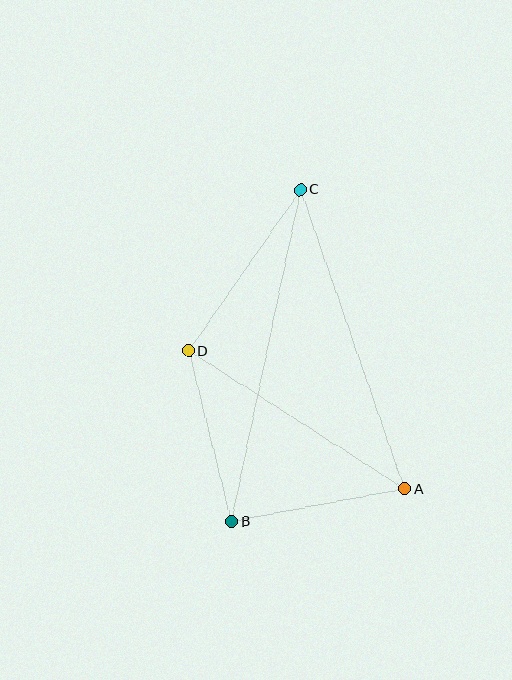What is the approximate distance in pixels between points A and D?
The distance between A and D is approximately 256 pixels.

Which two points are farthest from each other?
Points B and C are farthest from each other.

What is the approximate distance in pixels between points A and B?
The distance between A and B is approximately 176 pixels.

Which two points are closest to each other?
Points B and D are closest to each other.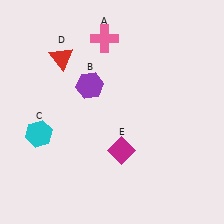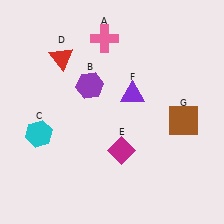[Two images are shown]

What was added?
A purple triangle (F), a brown square (G) were added in Image 2.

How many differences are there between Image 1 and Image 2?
There are 2 differences between the two images.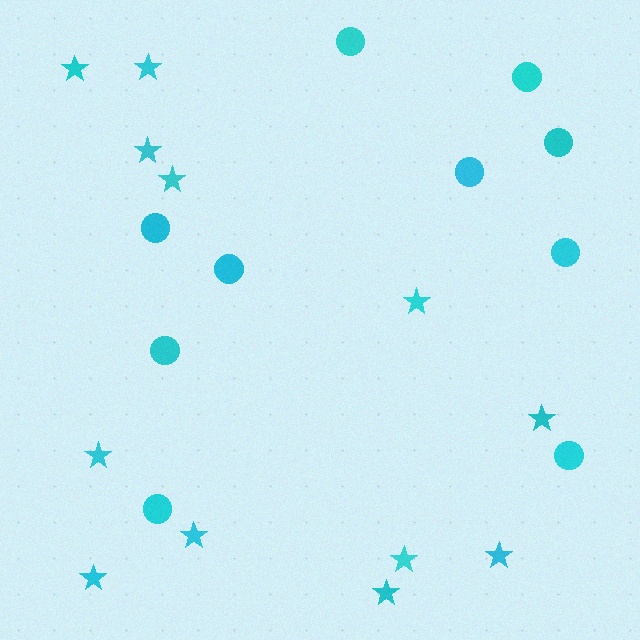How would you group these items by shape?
There are 2 groups: one group of circles (10) and one group of stars (12).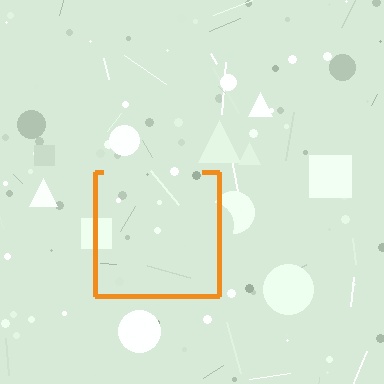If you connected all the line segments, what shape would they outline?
They would outline a square.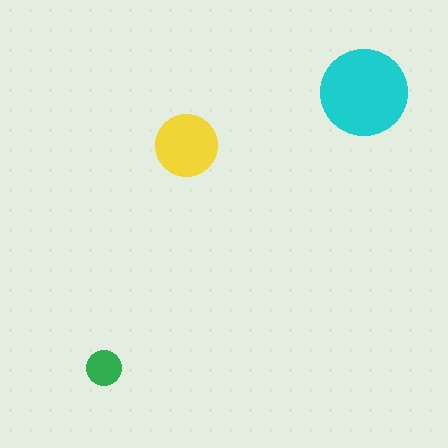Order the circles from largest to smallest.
the cyan one, the yellow one, the green one.